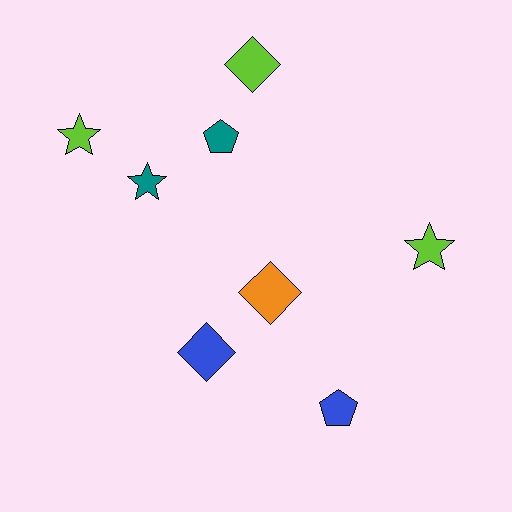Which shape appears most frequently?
Star, with 3 objects.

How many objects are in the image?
There are 8 objects.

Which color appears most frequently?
Lime, with 3 objects.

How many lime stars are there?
There are 2 lime stars.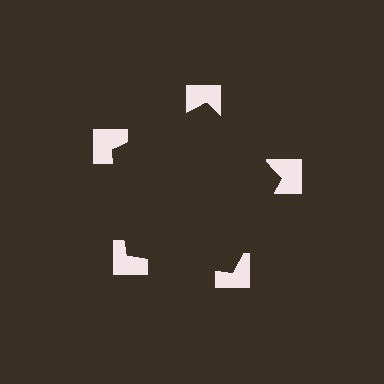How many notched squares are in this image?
There are 5 — one at each vertex of the illusory pentagon.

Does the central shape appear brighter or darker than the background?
It typically appears slightly darker than the background, even though no actual brightness change is drawn.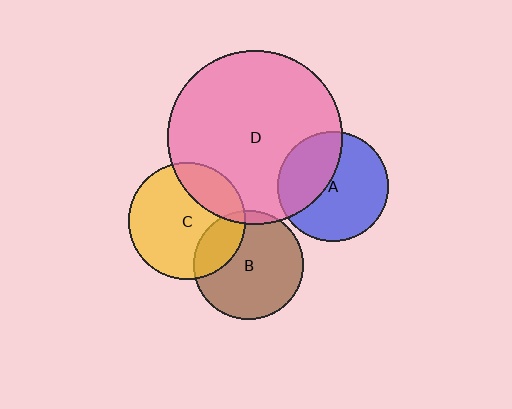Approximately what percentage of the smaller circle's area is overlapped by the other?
Approximately 25%.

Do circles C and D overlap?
Yes.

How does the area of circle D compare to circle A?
Approximately 2.5 times.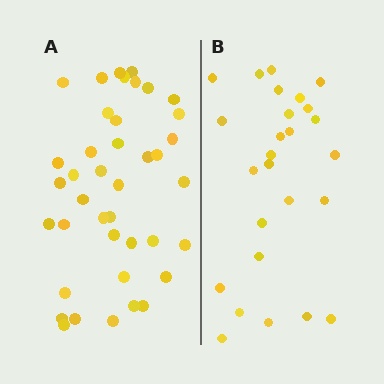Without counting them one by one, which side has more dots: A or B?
Region A (the left region) has more dots.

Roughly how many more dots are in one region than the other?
Region A has approximately 15 more dots than region B.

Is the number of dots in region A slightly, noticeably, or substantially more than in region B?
Region A has substantially more. The ratio is roughly 1.5 to 1.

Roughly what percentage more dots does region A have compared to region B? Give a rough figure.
About 55% more.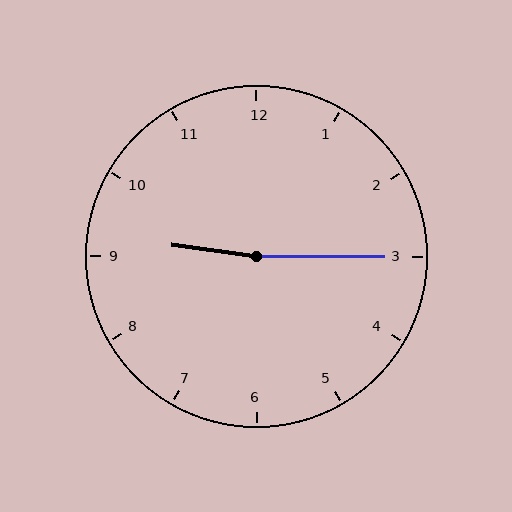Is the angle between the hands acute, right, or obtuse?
It is obtuse.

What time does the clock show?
9:15.